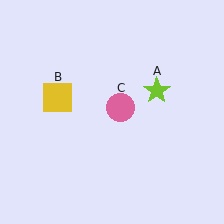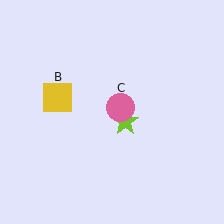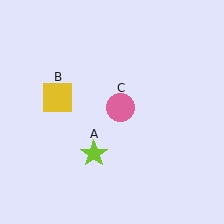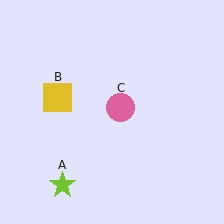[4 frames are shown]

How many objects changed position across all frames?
1 object changed position: lime star (object A).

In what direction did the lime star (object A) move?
The lime star (object A) moved down and to the left.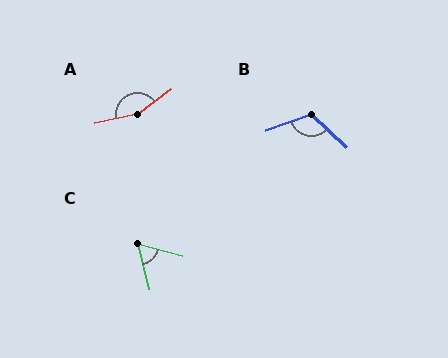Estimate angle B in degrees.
Approximately 117 degrees.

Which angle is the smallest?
C, at approximately 62 degrees.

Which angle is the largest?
A, at approximately 155 degrees.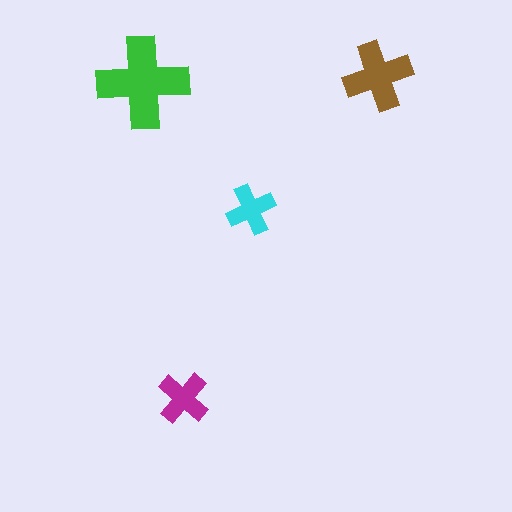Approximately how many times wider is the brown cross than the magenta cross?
About 1.5 times wider.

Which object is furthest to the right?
The brown cross is rightmost.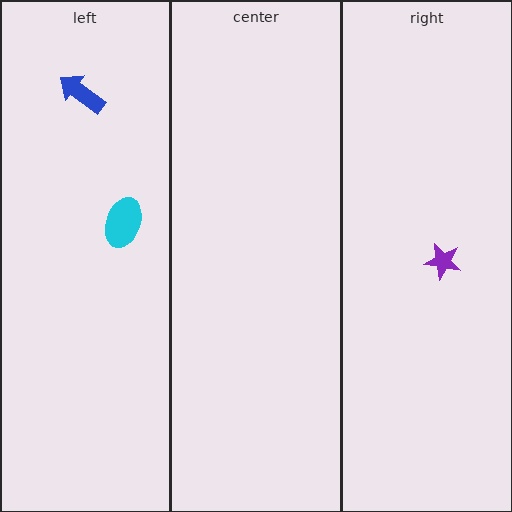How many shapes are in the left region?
2.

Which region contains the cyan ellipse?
The left region.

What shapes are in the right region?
The purple star.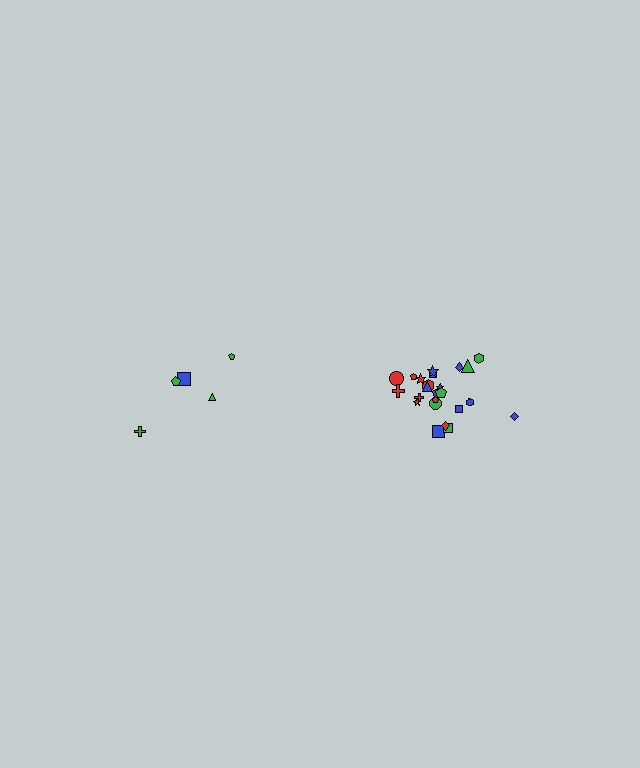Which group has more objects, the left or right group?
The right group.